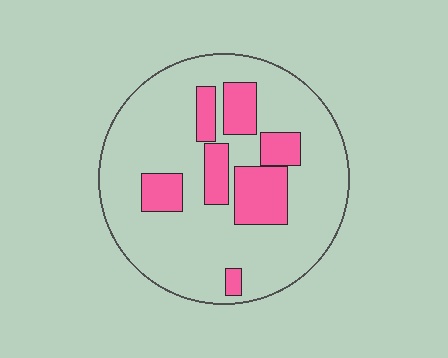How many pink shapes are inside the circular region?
7.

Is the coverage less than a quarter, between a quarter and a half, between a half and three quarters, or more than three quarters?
Less than a quarter.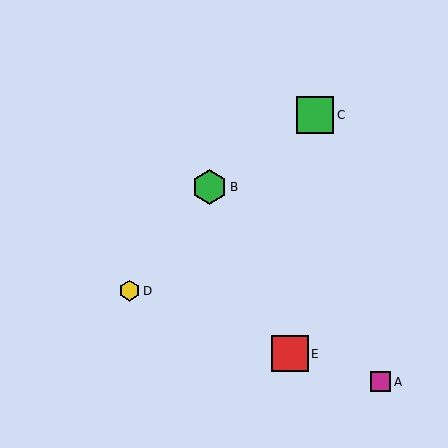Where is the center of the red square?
The center of the red square is at (290, 354).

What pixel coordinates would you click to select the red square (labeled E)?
Click at (290, 354) to select the red square E.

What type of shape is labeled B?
Shape B is a green hexagon.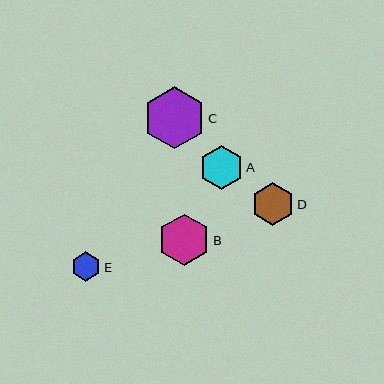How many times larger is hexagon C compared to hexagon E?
Hexagon C is approximately 2.1 times the size of hexagon E.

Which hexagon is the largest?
Hexagon C is the largest with a size of approximately 62 pixels.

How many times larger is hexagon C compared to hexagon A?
Hexagon C is approximately 1.4 times the size of hexagon A.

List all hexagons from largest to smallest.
From largest to smallest: C, B, A, D, E.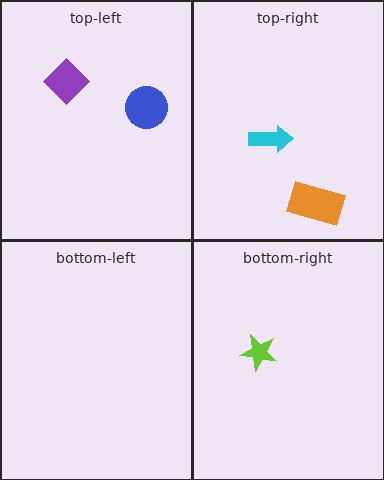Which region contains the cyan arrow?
The top-right region.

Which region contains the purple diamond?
The top-left region.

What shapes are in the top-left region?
The blue circle, the purple diamond.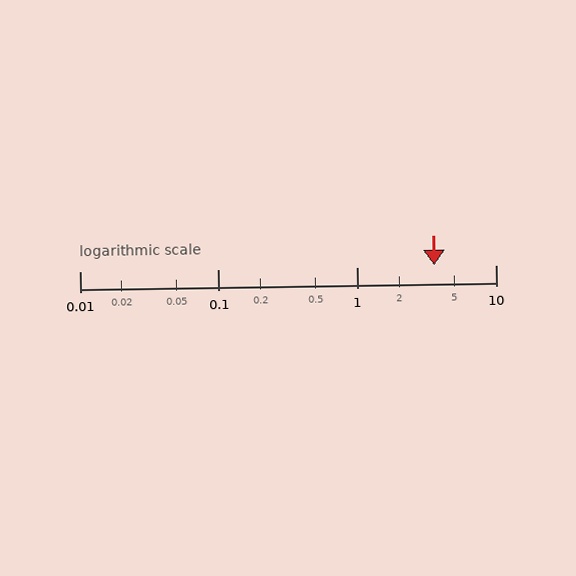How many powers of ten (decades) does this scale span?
The scale spans 3 decades, from 0.01 to 10.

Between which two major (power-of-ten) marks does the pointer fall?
The pointer is between 1 and 10.